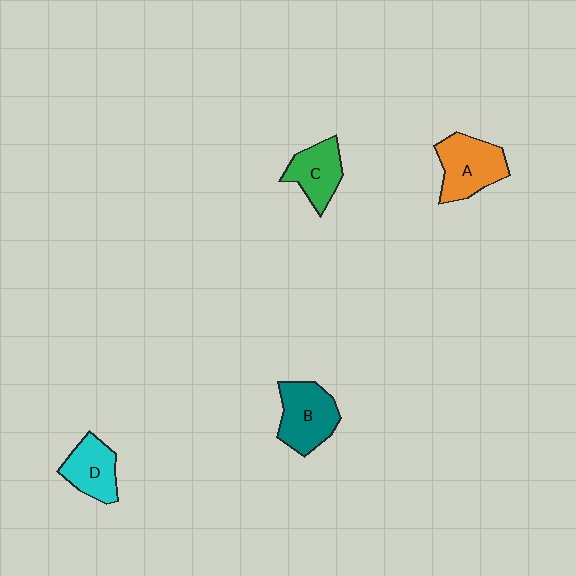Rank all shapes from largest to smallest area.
From largest to smallest: A (orange), B (teal), C (green), D (cyan).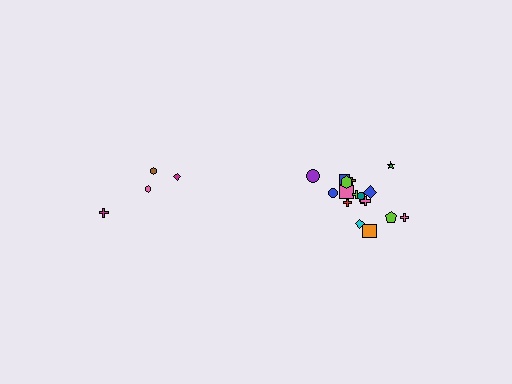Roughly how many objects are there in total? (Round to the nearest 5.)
Roughly 20 objects in total.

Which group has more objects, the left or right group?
The right group.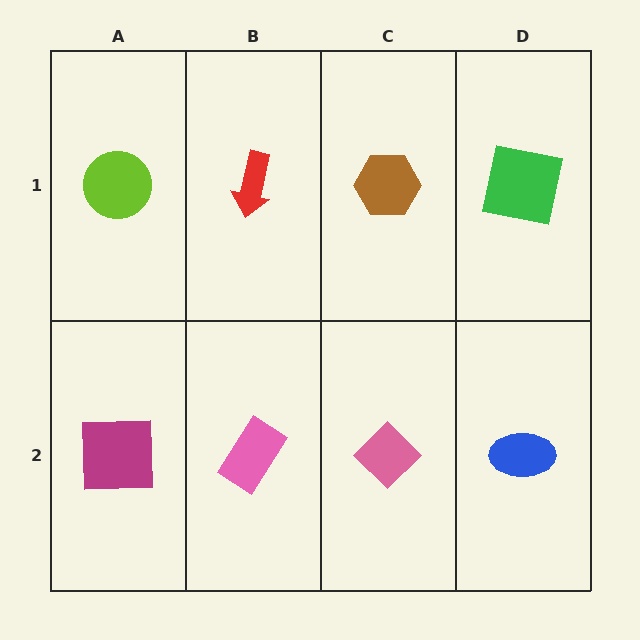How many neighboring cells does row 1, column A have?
2.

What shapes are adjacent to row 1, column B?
A pink rectangle (row 2, column B), a lime circle (row 1, column A), a brown hexagon (row 1, column C).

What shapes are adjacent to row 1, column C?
A pink diamond (row 2, column C), a red arrow (row 1, column B), a green square (row 1, column D).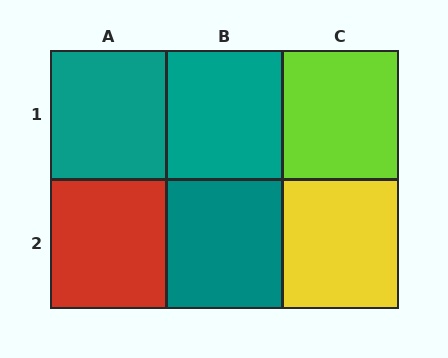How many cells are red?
1 cell is red.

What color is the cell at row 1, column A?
Teal.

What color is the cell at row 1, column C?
Lime.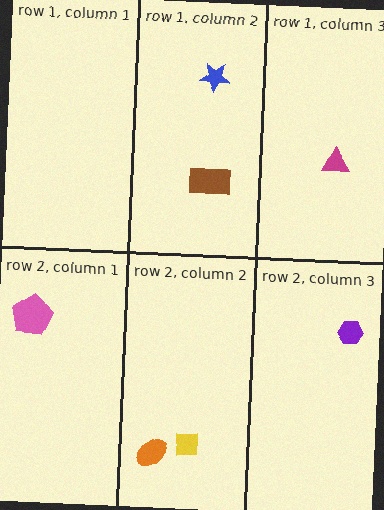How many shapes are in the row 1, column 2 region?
2.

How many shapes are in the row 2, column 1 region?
1.